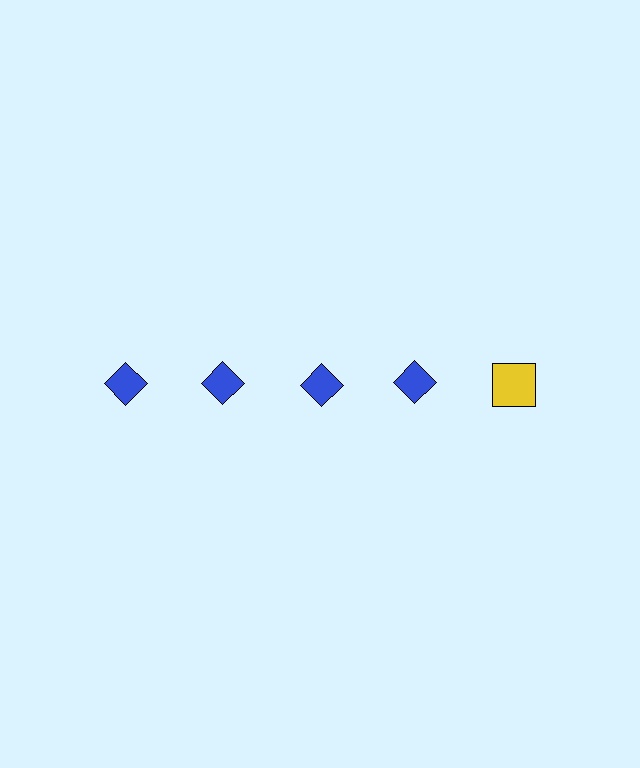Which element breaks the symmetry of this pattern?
The yellow square in the top row, rightmost column breaks the symmetry. All other shapes are blue diamonds.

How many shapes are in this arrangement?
There are 5 shapes arranged in a grid pattern.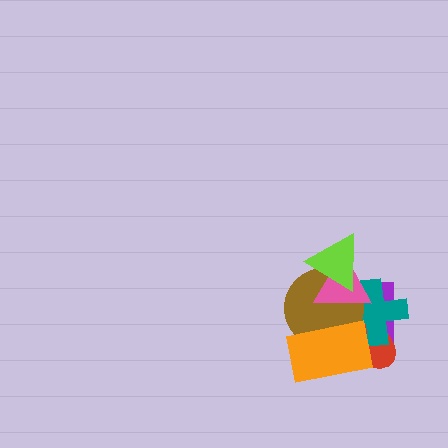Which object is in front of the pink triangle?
The lime triangle is in front of the pink triangle.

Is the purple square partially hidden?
Yes, it is partially covered by another shape.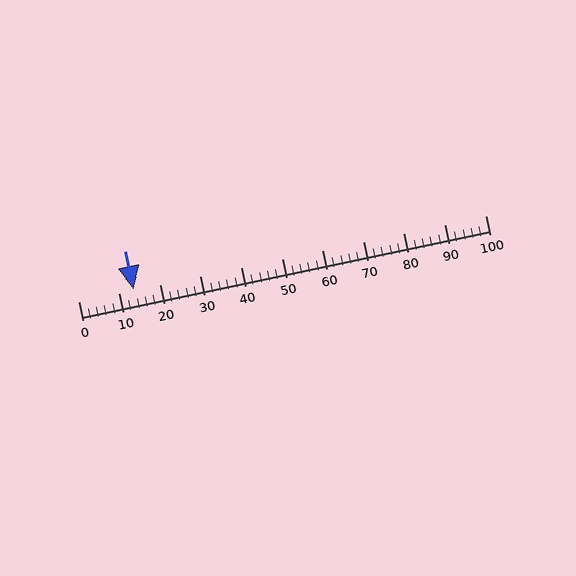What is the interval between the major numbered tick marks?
The major tick marks are spaced 10 units apart.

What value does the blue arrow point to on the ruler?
The blue arrow points to approximately 14.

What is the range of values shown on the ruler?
The ruler shows values from 0 to 100.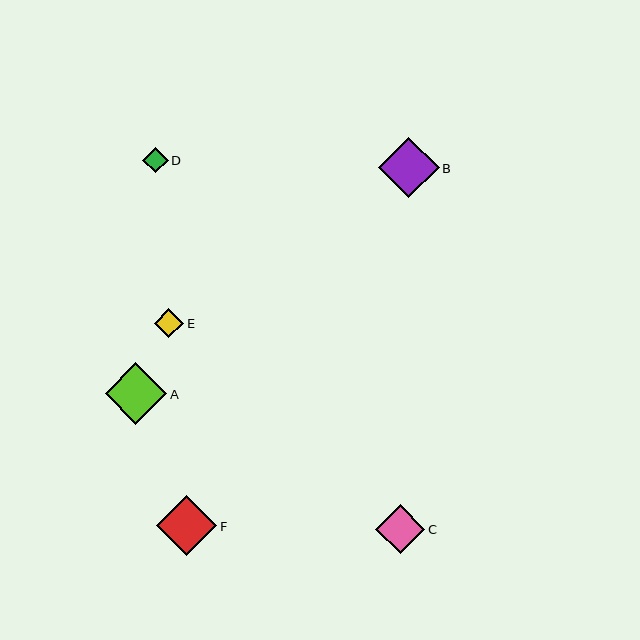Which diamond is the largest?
Diamond A is the largest with a size of approximately 61 pixels.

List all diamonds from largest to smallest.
From largest to smallest: A, B, F, C, E, D.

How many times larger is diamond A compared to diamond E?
Diamond A is approximately 2.1 times the size of diamond E.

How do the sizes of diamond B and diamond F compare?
Diamond B and diamond F are approximately the same size.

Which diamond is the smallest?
Diamond D is the smallest with a size of approximately 26 pixels.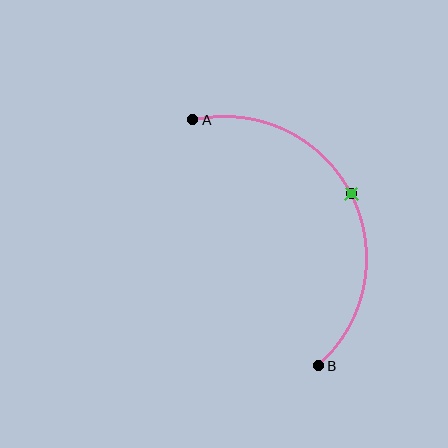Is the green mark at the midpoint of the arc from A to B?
Yes. The green mark lies on the arc at equal arc-length from both A and B — it is the arc midpoint.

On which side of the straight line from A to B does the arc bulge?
The arc bulges to the right of the straight line connecting A and B.